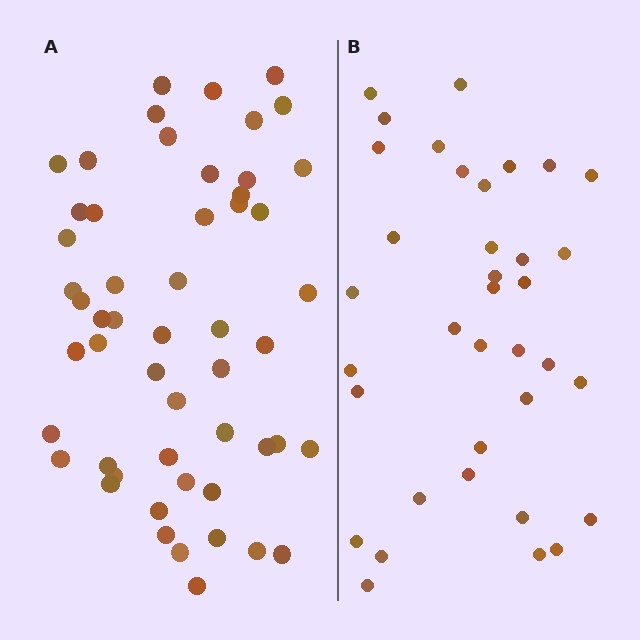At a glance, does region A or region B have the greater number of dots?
Region A (the left region) has more dots.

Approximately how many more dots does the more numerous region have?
Region A has approximately 15 more dots than region B.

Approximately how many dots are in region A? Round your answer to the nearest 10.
About 50 dots. (The exact count is 53, which rounds to 50.)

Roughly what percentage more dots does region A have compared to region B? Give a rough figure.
About 45% more.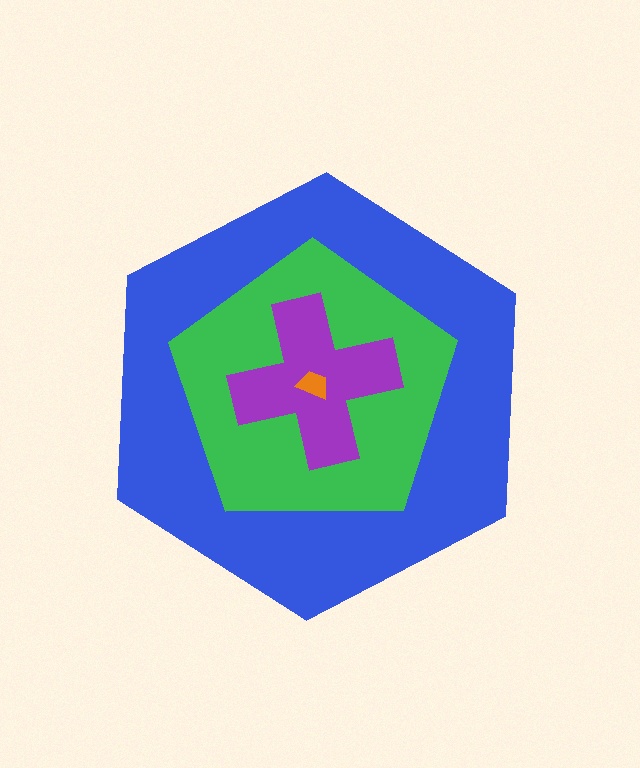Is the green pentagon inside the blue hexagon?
Yes.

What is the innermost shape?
The orange trapezoid.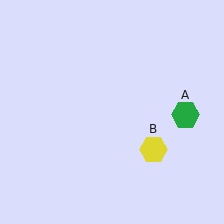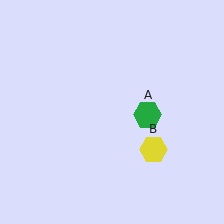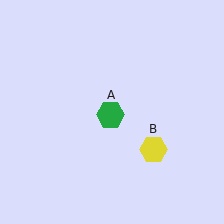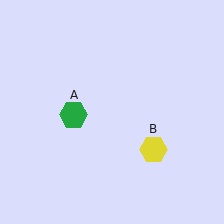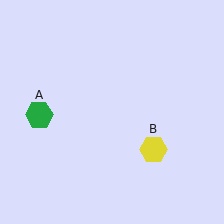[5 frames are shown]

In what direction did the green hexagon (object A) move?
The green hexagon (object A) moved left.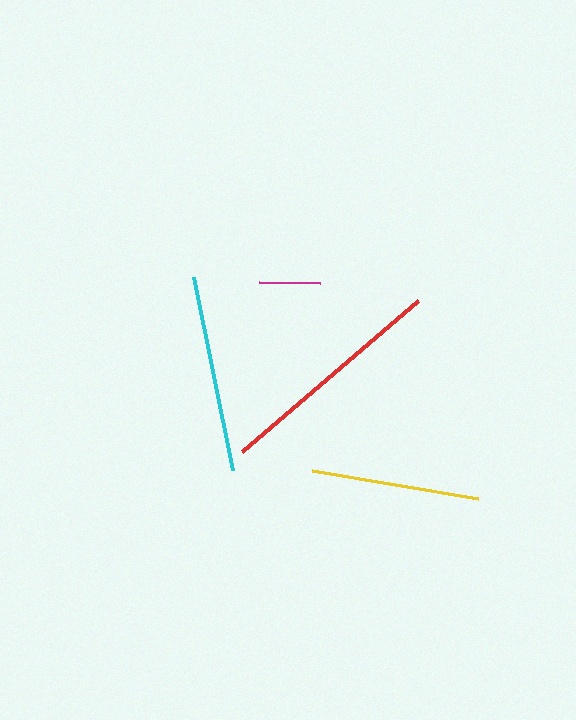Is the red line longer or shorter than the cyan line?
The red line is longer than the cyan line.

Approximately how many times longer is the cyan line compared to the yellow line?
The cyan line is approximately 1.2 times the length of the yellow line.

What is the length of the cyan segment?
The cyan segment is approximately 197 pixels long.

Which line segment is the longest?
The red line is the longest at approximately 233 pixels.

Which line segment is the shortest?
The magenta line is the shortest at approximately 61 pixels.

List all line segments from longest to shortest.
From longest to shortest: red, cyan, yellow, magenta.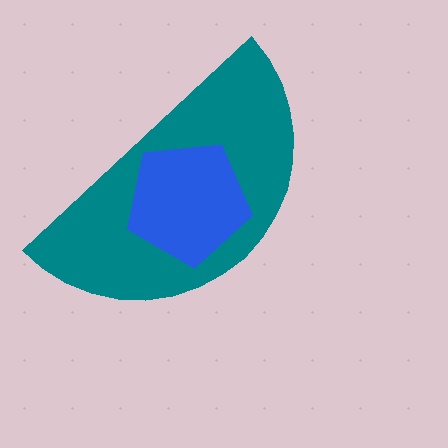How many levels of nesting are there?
2.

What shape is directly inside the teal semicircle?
The blue pentagon.